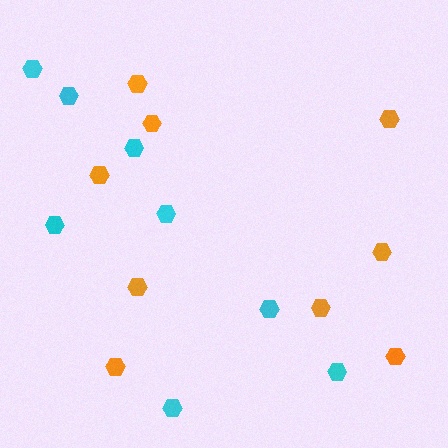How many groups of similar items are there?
There are 2 groups: one group of cyan hexagons (8) and one group of orange hexagons (9).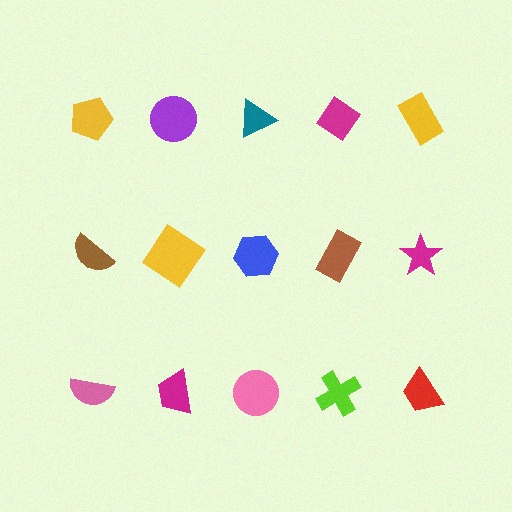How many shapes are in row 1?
5 shapes.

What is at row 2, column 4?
A brown rectangle.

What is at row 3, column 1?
A pink semicircle.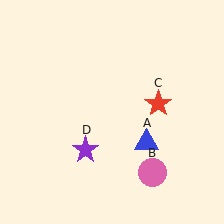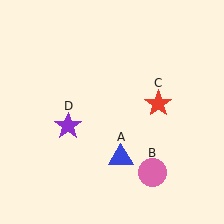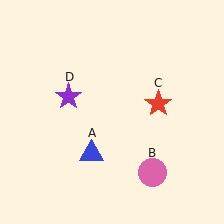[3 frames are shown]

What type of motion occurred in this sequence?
The blue triangle (object A), purple star (object D) rotated clockwise around the center of the scene.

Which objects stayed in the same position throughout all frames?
Pink circle (object B) and red star (object C) remained stationary.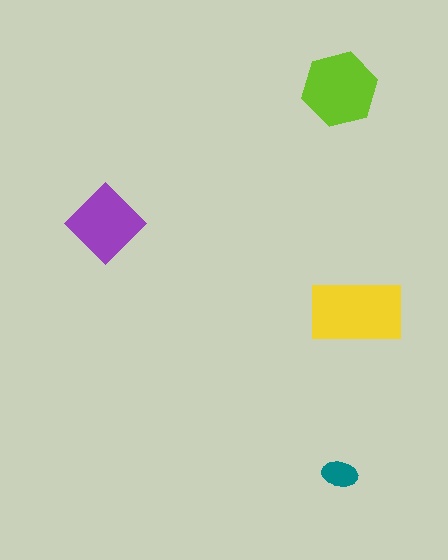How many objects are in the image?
There are 4 objects in the image.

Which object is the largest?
The yellow rectangle.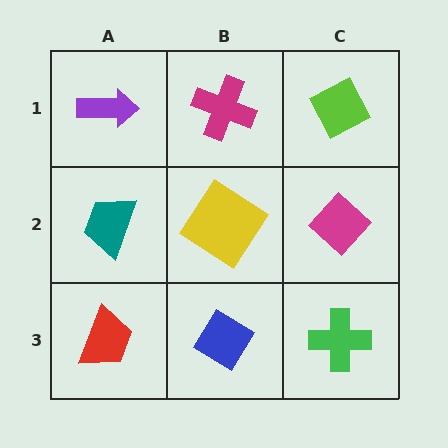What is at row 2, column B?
A yellow diamond.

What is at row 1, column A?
A purple arrow.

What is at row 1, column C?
A lime diamond.